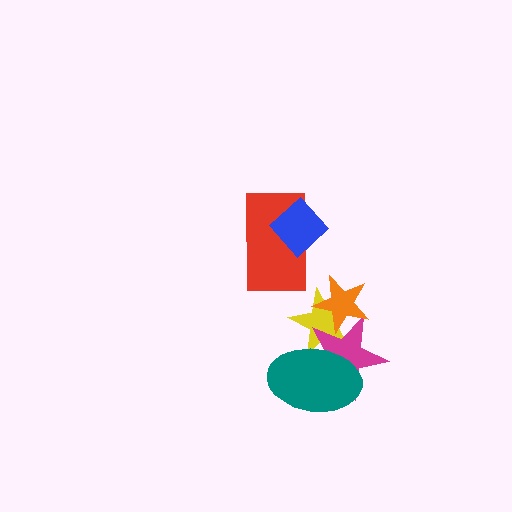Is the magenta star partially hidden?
Yes, it is partially covered by another shape.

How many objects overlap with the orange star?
2 objects overlap with the orange star.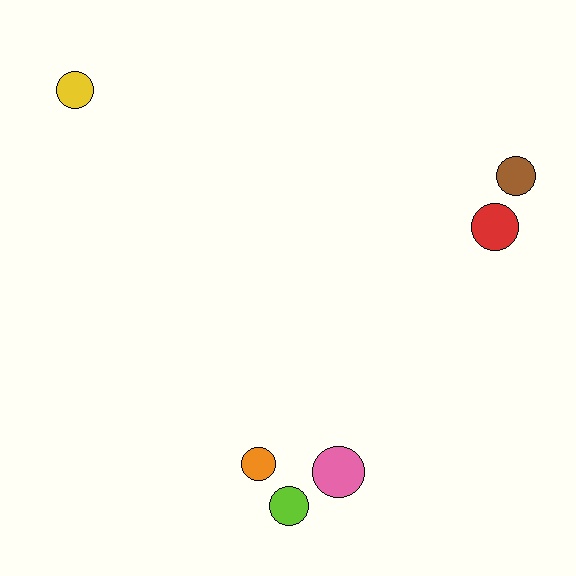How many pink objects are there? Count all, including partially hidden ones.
There is 1 pink object.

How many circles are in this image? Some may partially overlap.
There are 6 circles.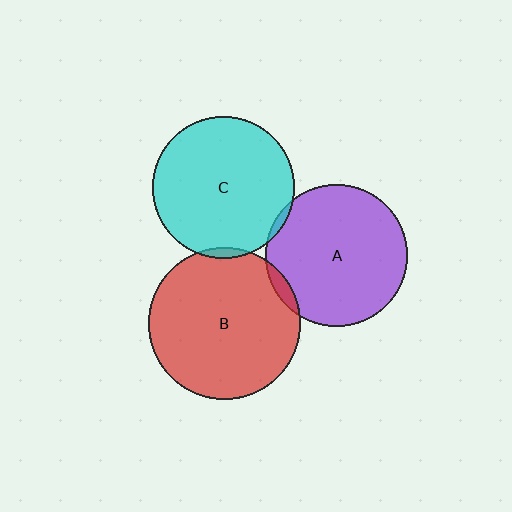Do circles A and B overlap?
Yes.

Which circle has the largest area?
Circle B (red).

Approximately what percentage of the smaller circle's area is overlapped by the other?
Approximately 5%.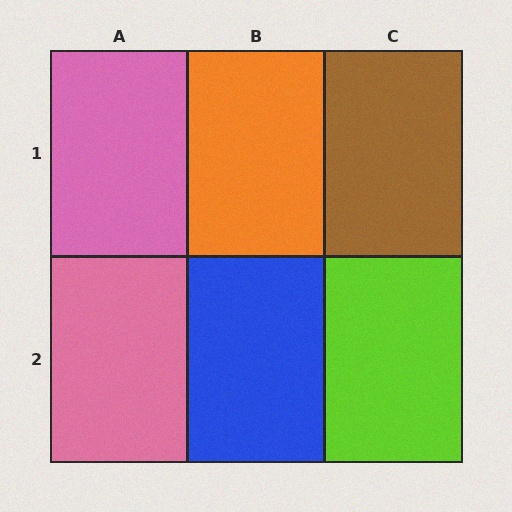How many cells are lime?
1 cell is lime.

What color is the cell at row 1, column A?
Pink.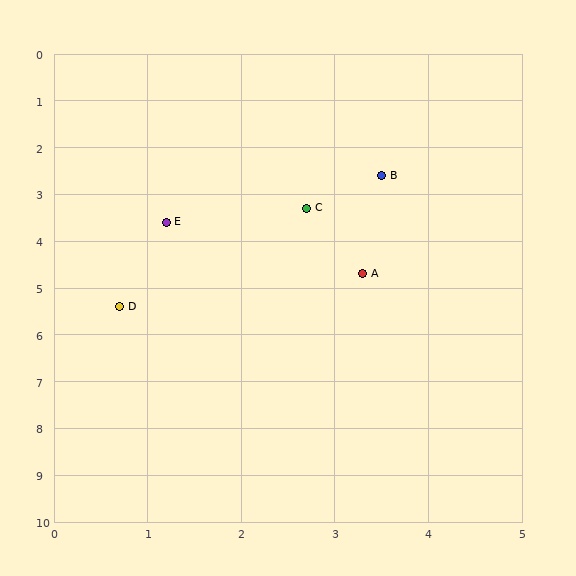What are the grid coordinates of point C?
Point C is at approximately (2.7, 3.3).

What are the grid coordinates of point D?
Point D is at approximately (0.7, 5.4).